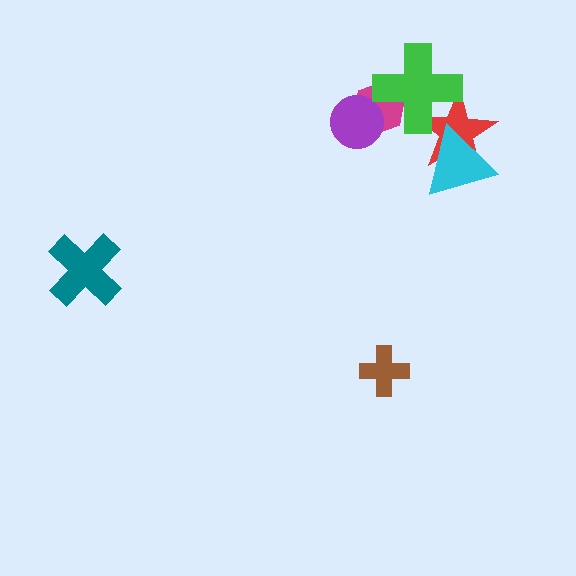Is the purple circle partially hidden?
No, no other shape covers it.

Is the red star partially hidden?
Yes, it is partially covered by another shape.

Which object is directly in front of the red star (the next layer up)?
The cyan triangle is directly in front of the red star.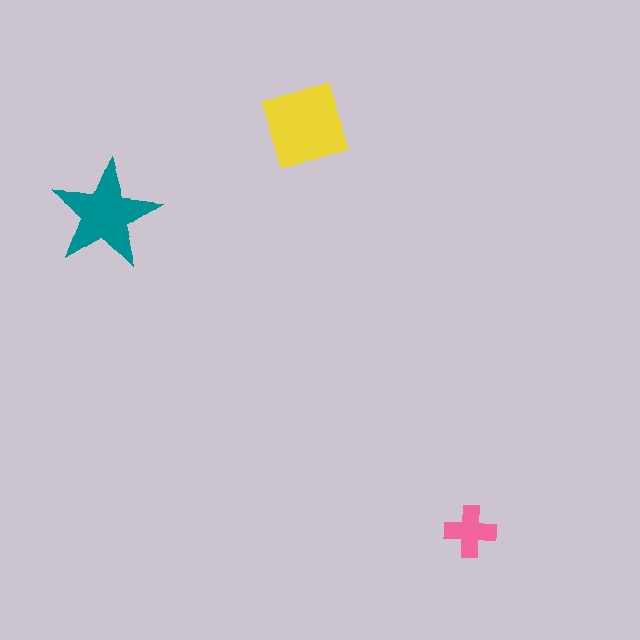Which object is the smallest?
The pink cross.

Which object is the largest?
The yellow diamond.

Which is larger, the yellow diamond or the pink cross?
The yellow diamond.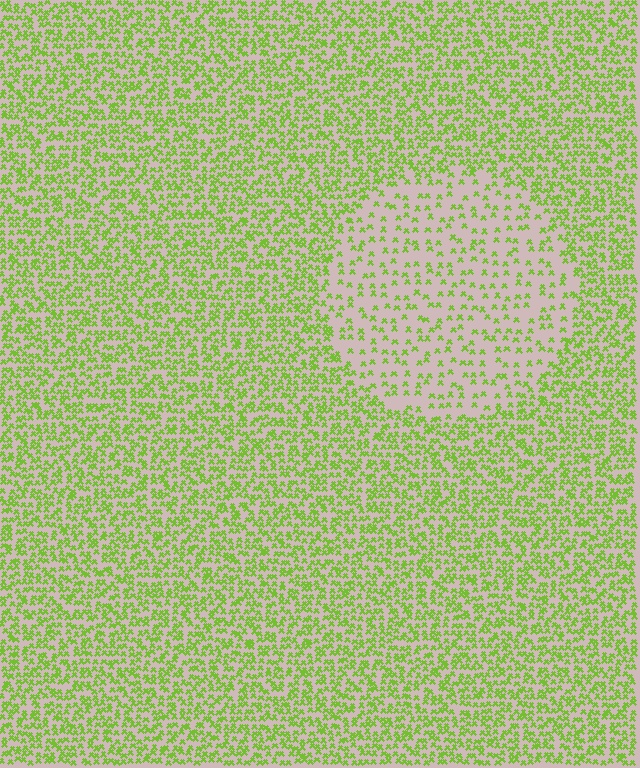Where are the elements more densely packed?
The elements are more densely packed outside the circle boundary.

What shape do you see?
I see a circle.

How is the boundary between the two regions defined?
The boundary is defined by a change in element density (approximately 2.4x ratio). All elements are the same color, size, and shape.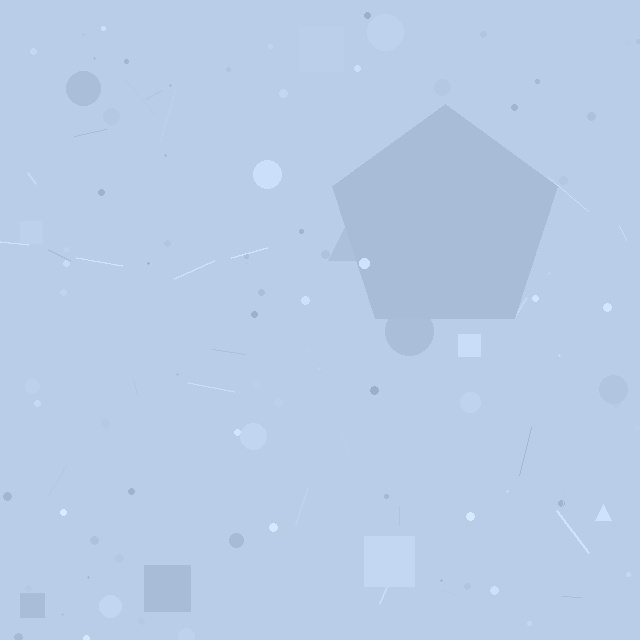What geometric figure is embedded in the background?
A pentagon is embedded in the background.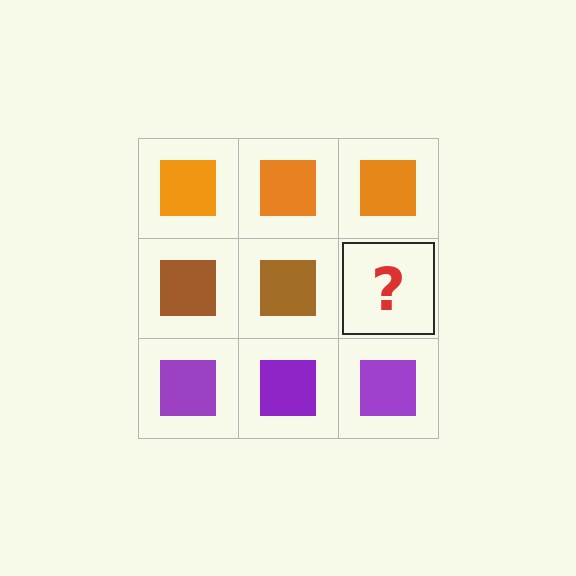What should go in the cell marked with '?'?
The missing cell should contain a brown square.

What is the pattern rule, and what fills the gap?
The rule is that each row has a consistent color. The gap should be filled with a brown square.